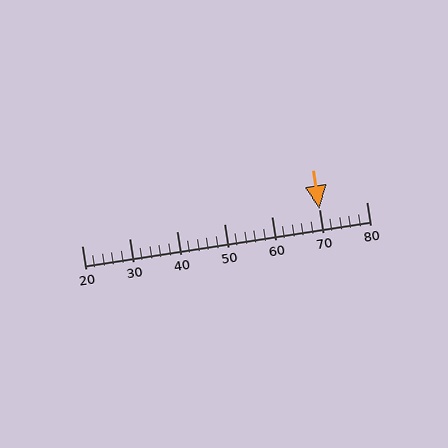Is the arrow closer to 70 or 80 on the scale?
The arrow is closer to 70.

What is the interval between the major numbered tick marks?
The major tick marks are spaced 10 units apart.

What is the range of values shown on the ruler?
The ruler shows values from 20 to 80.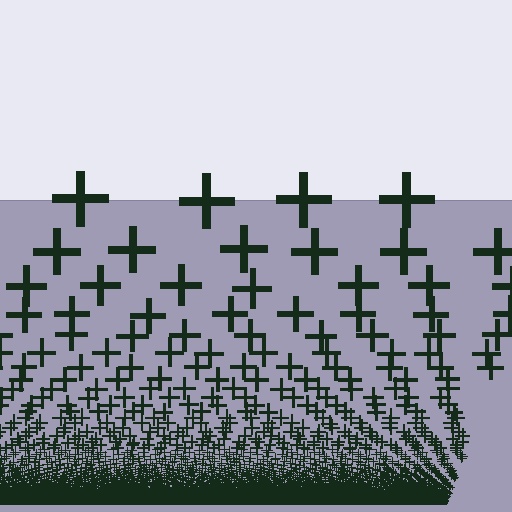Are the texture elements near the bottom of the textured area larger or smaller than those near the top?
Smaller. The gradient is inverted — elements near the bottom are smaller and denser.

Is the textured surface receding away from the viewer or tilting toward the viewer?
The surface appears to tilt toward the viewer. Texture elements get larger and sparser toward the top.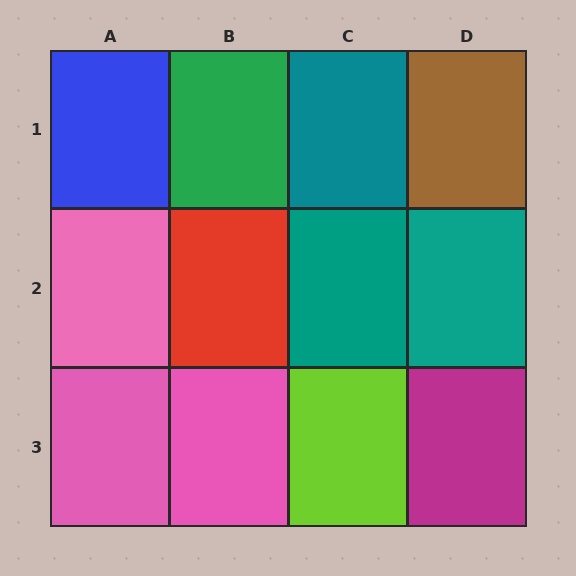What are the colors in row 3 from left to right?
Pink, pink, lime, magenta.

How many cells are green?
1 cell is green.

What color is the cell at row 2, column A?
Pink.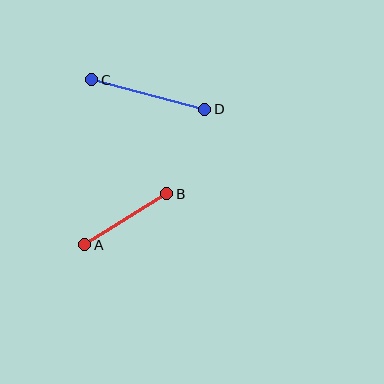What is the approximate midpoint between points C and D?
The midpoint is at approximately (148, 94) pixels.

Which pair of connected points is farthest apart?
Points C and D are farthest apart.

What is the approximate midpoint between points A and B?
The midpoint is at approximately (126, 219) pixels.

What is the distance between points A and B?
The distance is approximately 96 pixels.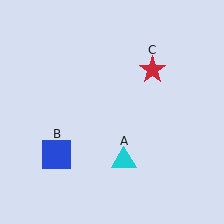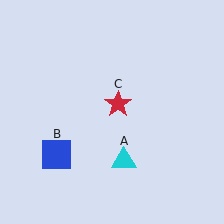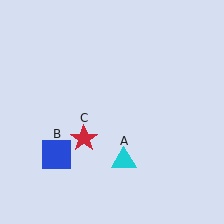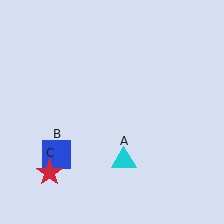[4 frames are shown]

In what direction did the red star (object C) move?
The red star (object C) moved down and to the left.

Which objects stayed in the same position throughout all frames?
Cyan triangle (object A) and blue square (object B) remained stationary.